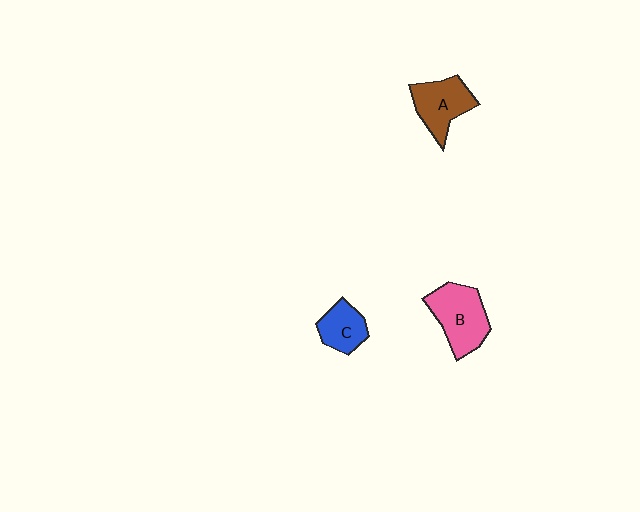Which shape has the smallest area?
Shape C (blue).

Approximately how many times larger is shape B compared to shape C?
Approximately 1.6 times.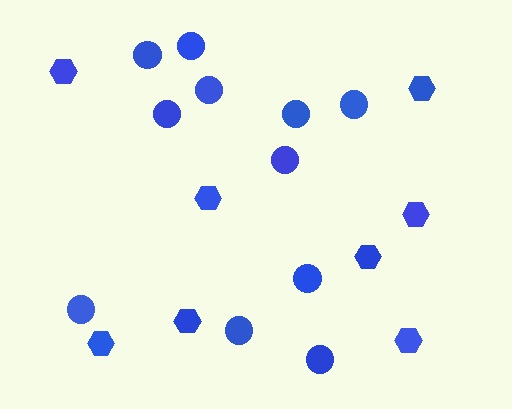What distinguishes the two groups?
There are 2 groups: one group of hexagons (8) and one group of circles (11).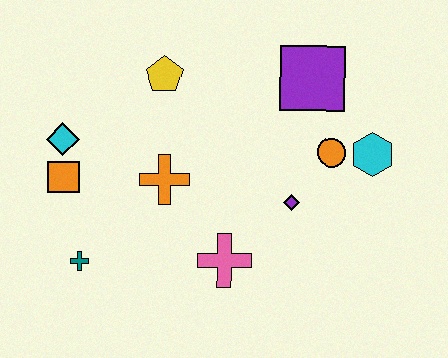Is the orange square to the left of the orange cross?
Yes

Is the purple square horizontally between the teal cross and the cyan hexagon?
Yes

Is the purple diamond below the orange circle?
Yes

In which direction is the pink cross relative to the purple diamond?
The pink cross is to the left of the purple diamond.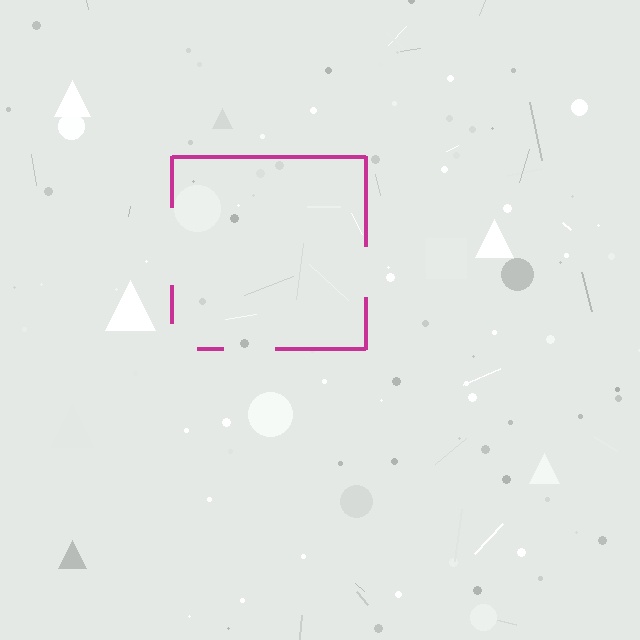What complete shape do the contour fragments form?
The contour fragments form a square.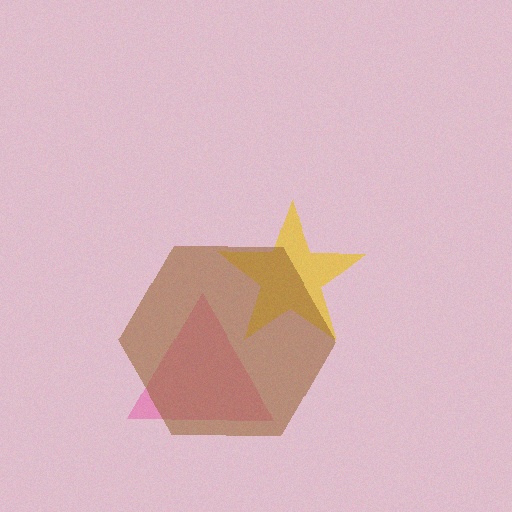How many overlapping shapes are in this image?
There are 3 overlapping shapes in the image.